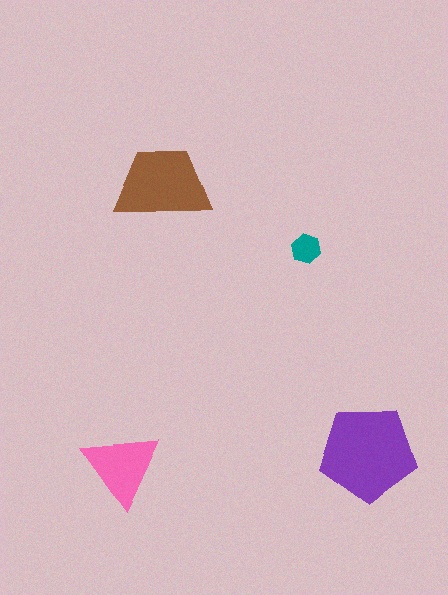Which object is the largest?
The purple pentagon.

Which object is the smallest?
The teal hexagon.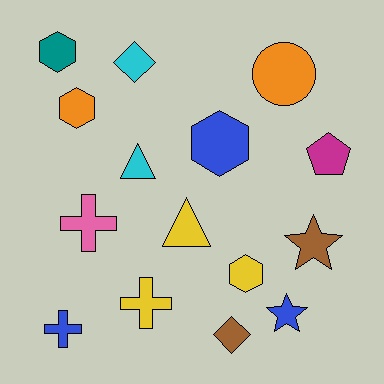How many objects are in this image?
There are 15 objects.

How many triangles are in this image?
There are 2 triangles.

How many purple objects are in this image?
There are no purple objects.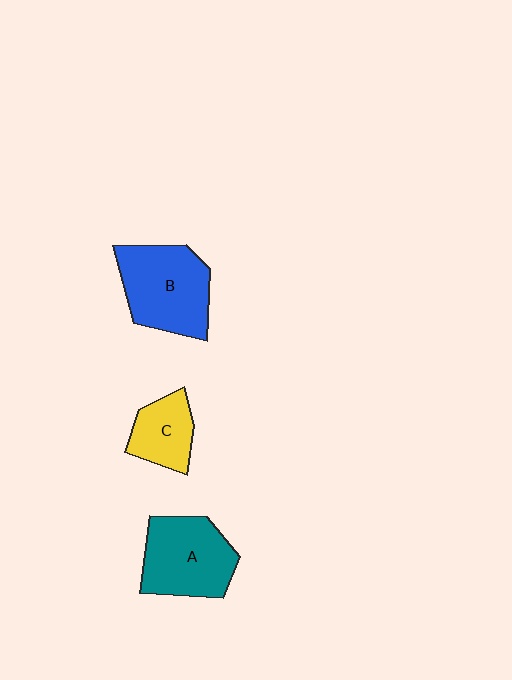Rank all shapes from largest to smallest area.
From largest to smallest: B (blue), A (teal), C (yellow).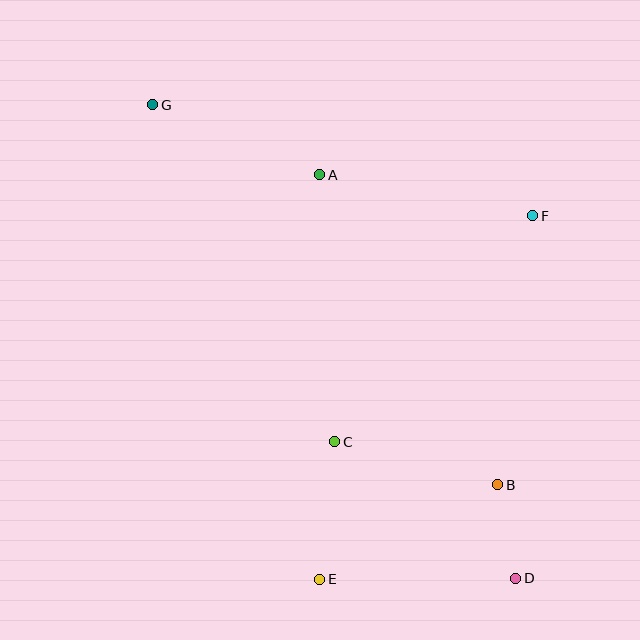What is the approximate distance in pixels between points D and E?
The distance between D and E is approximately 196 pixels.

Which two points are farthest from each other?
Points D and G are farthest from each other.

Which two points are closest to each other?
Points B and D are closest to each other.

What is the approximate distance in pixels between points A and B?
The distance between A and B is approximately 357 pixels.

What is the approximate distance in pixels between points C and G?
The distance between C and G is approximately 383 pixels.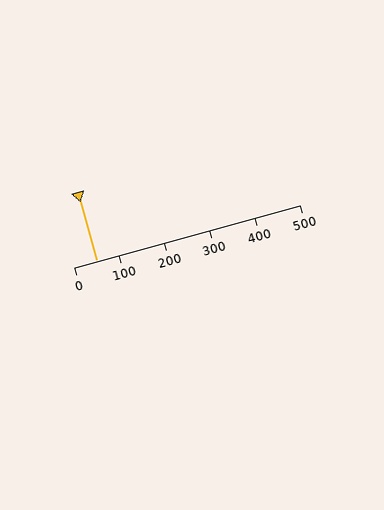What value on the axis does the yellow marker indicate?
The marker indicates approximately 50.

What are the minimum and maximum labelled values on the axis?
The axis runs from 0 to 500.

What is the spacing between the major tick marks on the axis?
The major ticks are spaced 100 apart.